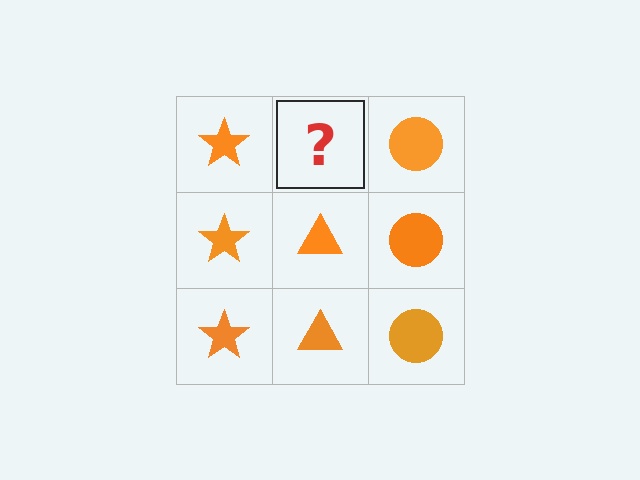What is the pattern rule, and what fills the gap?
The rule is that each column has a consistent shape. The gap should be filled with an orange triangle.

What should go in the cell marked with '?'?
The missing cell should contain an orange triangle.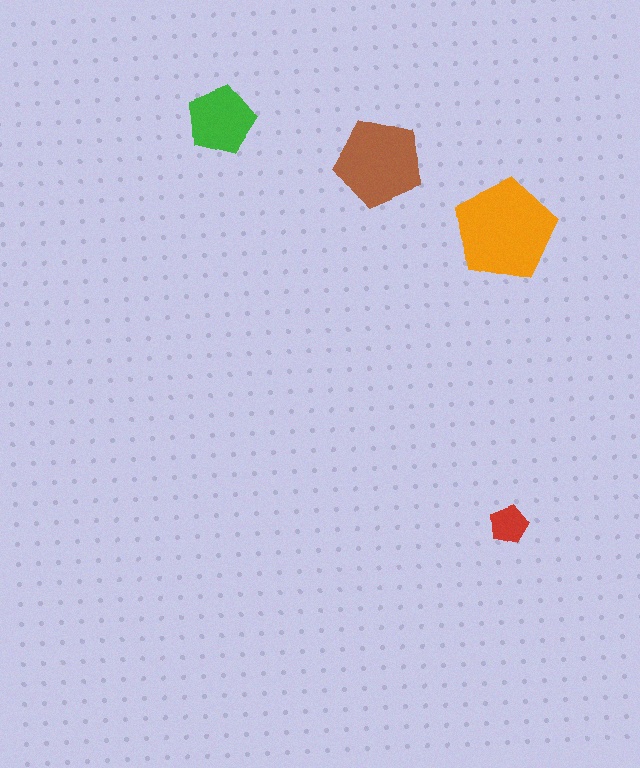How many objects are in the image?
There are 4 objects in the image.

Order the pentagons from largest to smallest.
the orange one, the brown one, the green one, the red one.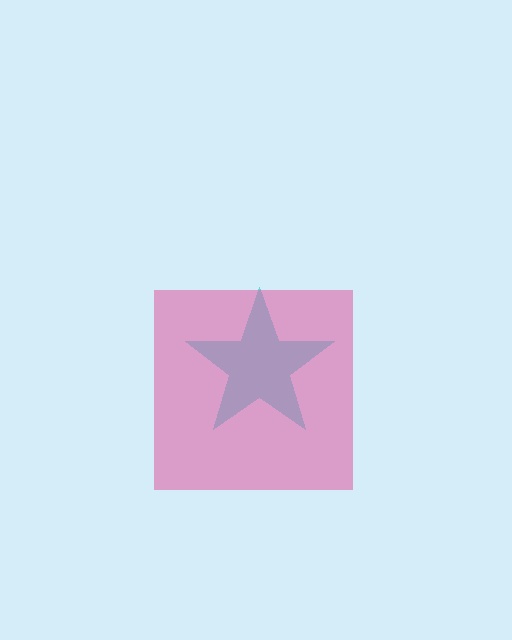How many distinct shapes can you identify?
There are 2 distinct shapes: a cyan star, a pink square.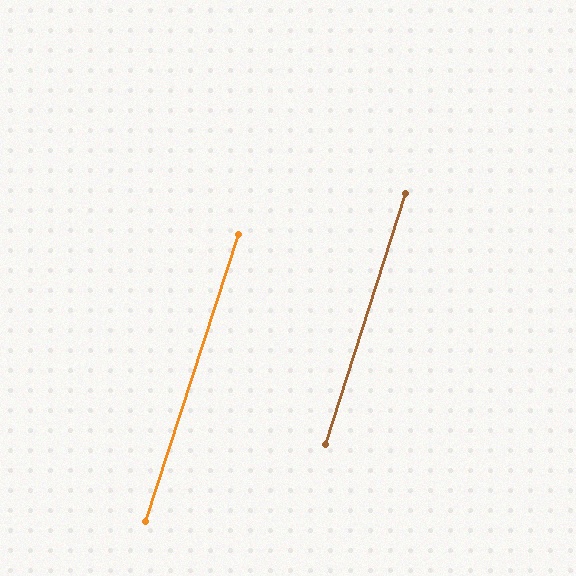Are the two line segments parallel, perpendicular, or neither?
Parallel — their directions differ by only 0.3°.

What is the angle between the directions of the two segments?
Approximately 0 degrees.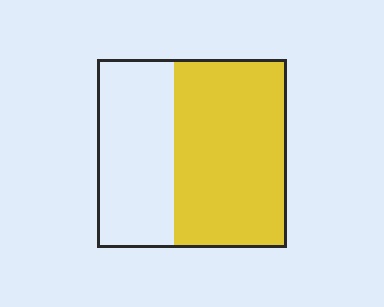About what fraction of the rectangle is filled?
About three fifths (3/5).